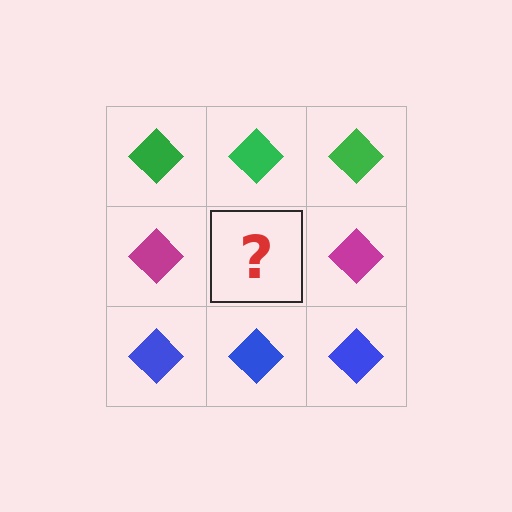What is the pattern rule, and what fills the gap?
The rule is that each row has a consistent color. The gap should be filled with a magenta diamond.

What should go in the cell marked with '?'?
The missing cell should contain a magenta diamond.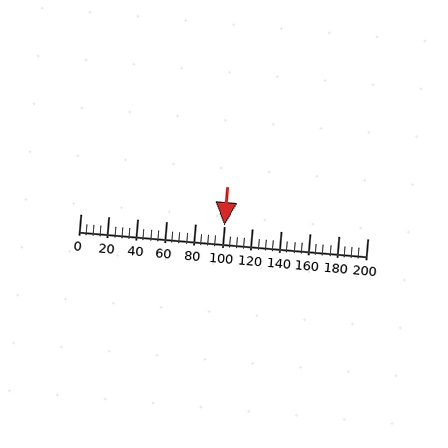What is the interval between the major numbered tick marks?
The major tick marks are spaced 20 units apart.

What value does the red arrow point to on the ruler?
The red arrow points to approximately 100.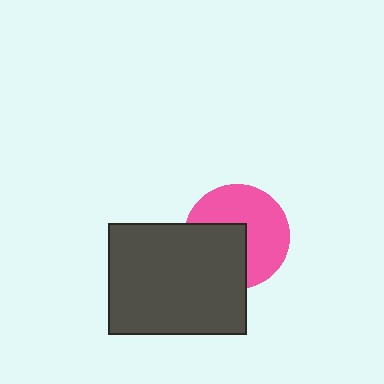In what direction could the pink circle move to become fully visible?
The pink circle could move toward the upper-right. That would shift it out from behind the dark gray rectangle entirely.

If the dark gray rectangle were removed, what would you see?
You would see the complete pink circle.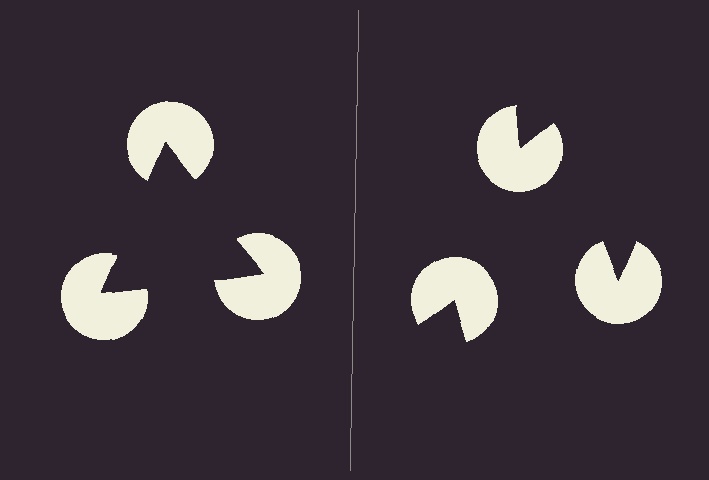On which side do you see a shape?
An illusory triangle appears on the left side. On the right side the wedge cuts are rotated, so no coherent shape forms.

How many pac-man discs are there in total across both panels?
6 — 3 on each side.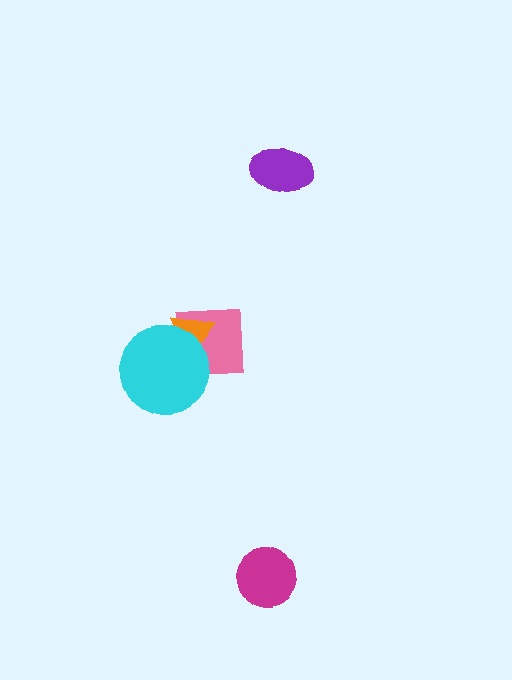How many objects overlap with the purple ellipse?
0 objects overlap with the purple ellipse.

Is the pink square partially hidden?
Yes, it is partially covered by another shape.